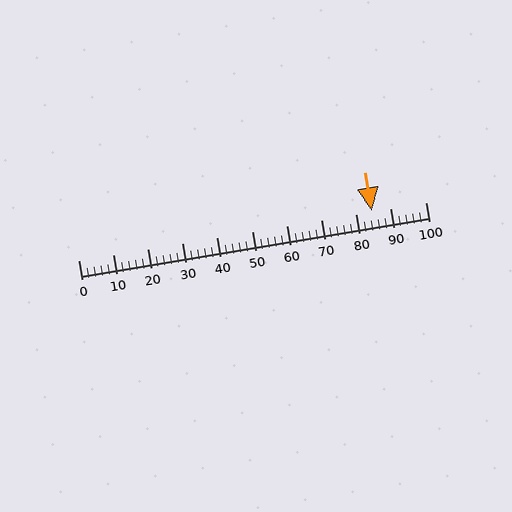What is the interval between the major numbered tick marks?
The major tick marks are spaced 10 units apart.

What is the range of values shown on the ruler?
The ruler shows values from 0 to 100.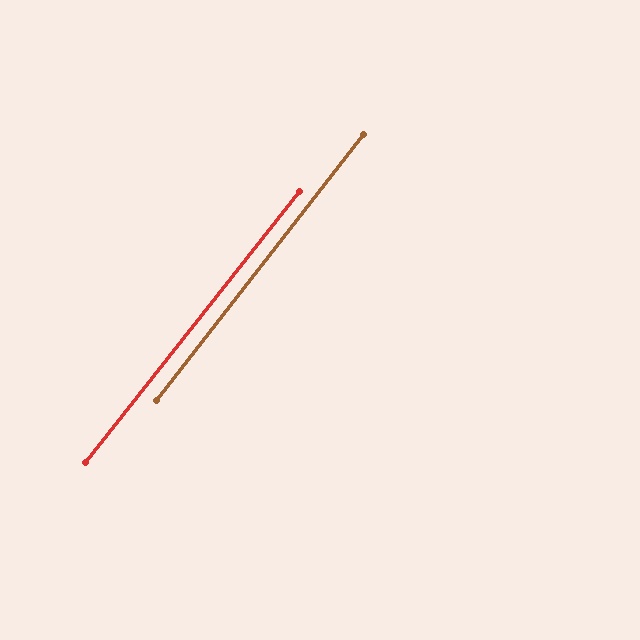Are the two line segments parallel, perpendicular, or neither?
Parallel — their directions differ by only 0.4°.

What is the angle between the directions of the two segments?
Approximately 0 degrees.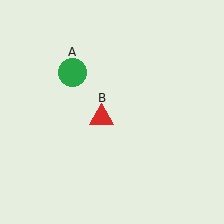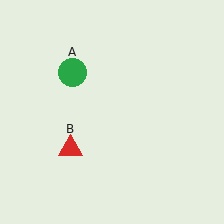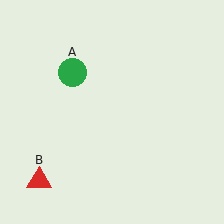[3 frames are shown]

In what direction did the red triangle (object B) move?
The red triangle (object B) moved down and to the left.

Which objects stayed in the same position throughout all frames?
Green circle (object A) remained stationary.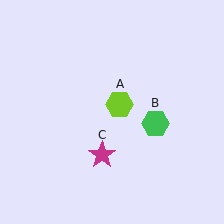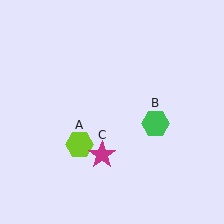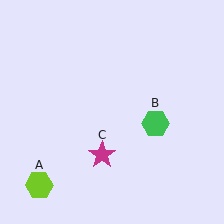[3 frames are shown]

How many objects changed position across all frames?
1 object changed position: lime hexagon (object A).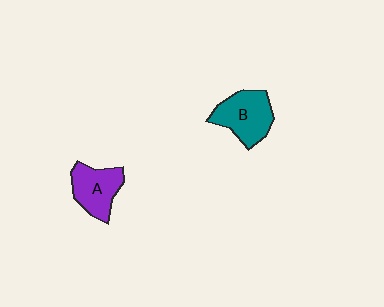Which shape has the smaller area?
Shape A (purple).